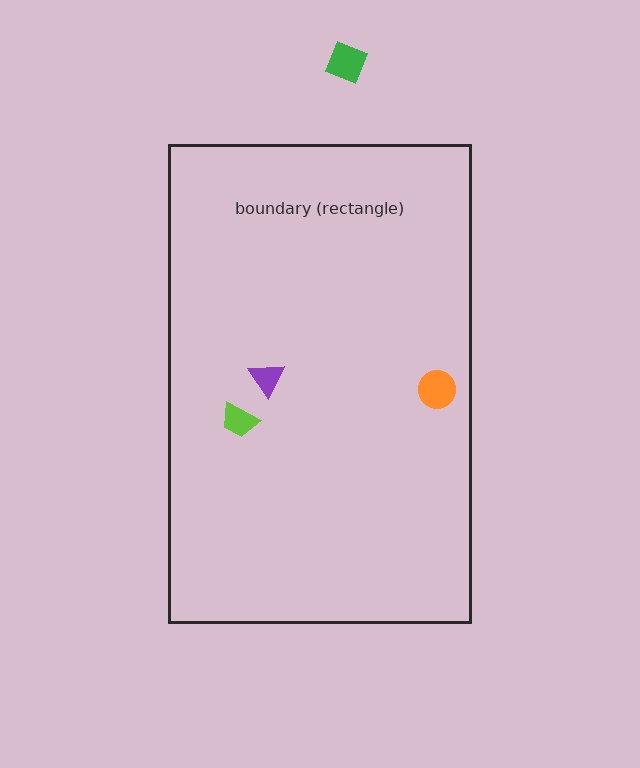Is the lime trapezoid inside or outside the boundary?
Inside.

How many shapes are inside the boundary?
3 inside, 1 outside.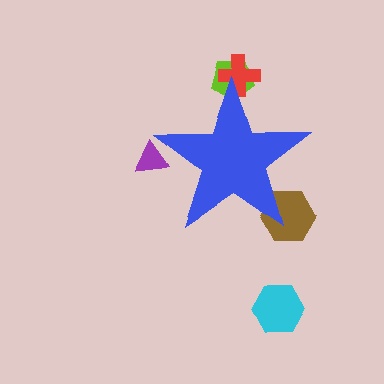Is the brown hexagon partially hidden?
Yes, the brown hexagon is partially hidden behind the blue star.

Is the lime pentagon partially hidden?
Yes, the lime pentagon is partially hidden behind the blue star.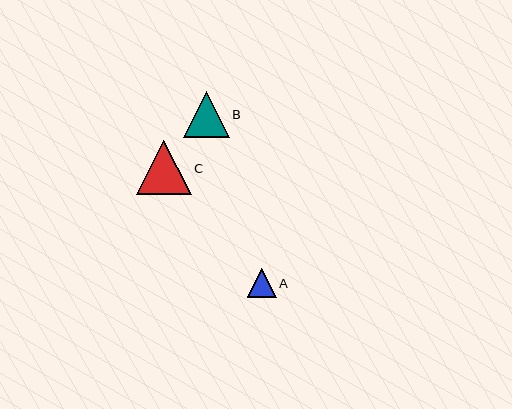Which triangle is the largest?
Triangle C is the largest with a size of approximately 54 pixels.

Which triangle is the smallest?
Triangle A is the smallest with a size of approximately 29 pixels.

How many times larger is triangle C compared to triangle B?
Triangle C is approximately 1.2 times the size of triangle B.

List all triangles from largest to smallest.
From largest to smallest: C, B, A.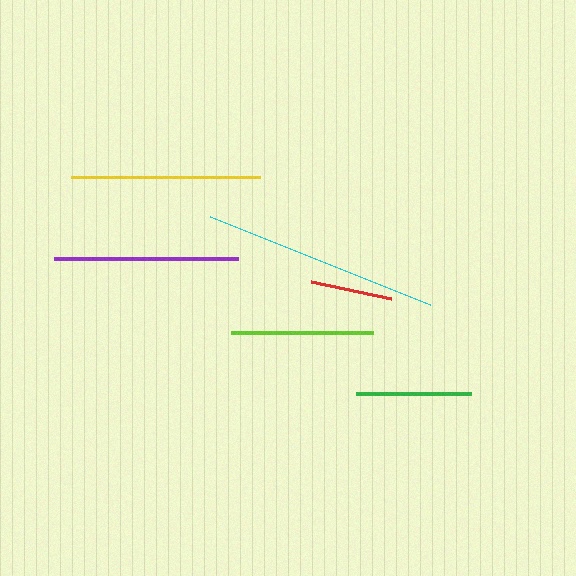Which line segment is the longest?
The cyan line is the longest at approximately 237 pixels.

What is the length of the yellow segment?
The yellow segment is approximately 189 pixels long.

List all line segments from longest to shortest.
From longest to shortest: cyan, yellow, purple, lime, green, red.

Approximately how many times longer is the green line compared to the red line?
The green line is approximately 1.4 times the length of the red line.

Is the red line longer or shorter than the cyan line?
The cyan line is longer than the red line.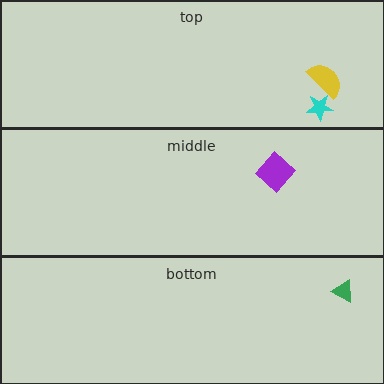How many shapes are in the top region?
2.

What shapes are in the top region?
The cyan star, the yellow semicircle.